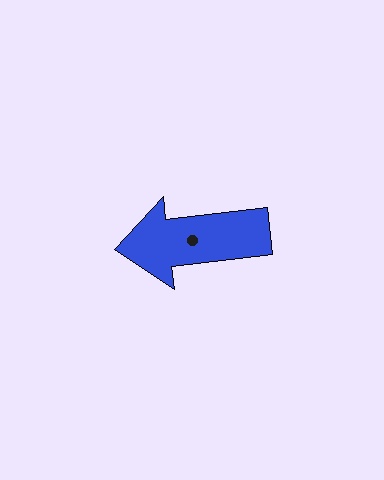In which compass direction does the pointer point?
West.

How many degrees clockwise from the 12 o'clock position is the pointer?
Approximately 263 degrees.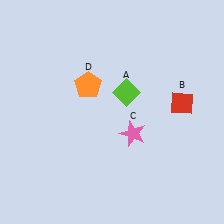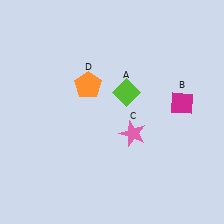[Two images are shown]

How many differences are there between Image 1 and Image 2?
There is 1 difference between the two images.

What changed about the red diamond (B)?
In Image 1, B is red. In Image 2, it changed to magenta.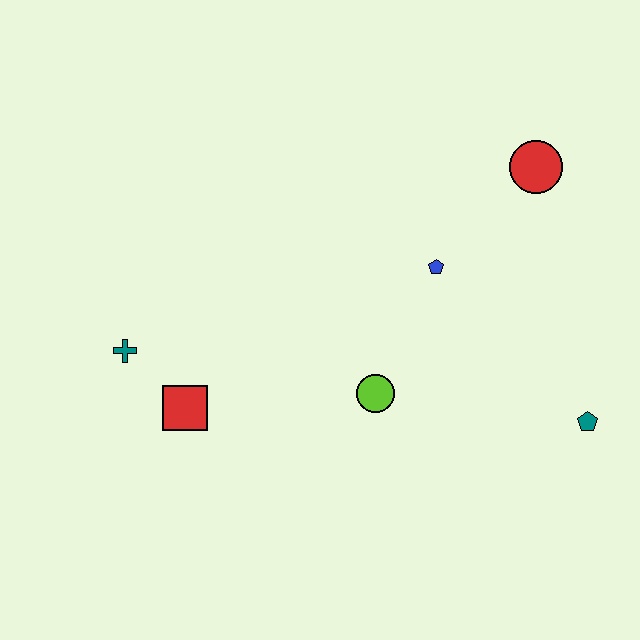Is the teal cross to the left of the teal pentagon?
Yes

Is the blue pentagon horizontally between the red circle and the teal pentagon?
No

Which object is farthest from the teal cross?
The teal pentagon is farthest from the teal cross.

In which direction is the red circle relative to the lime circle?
The red circle is above the lime circle.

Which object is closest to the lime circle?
The blue pentagon is closest to the lime circle.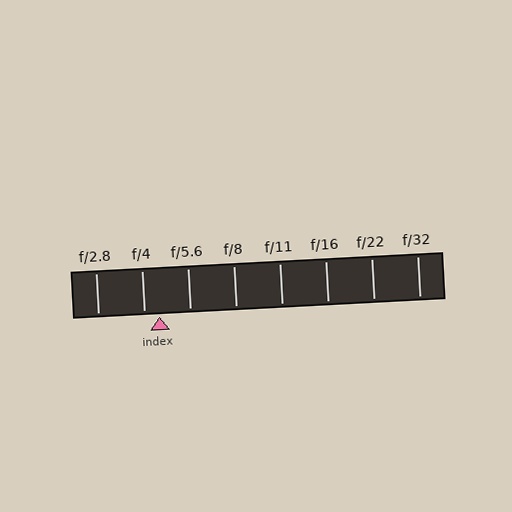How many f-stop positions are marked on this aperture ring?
There are 8 f-stop positions marked.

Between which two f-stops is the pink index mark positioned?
The index mark is between f/4 and f/5.6.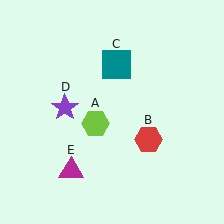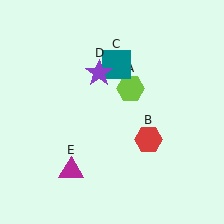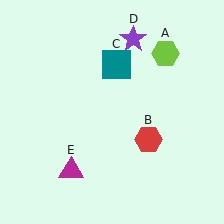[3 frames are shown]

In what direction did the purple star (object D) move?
The purple star (object D) moved up and to the right.